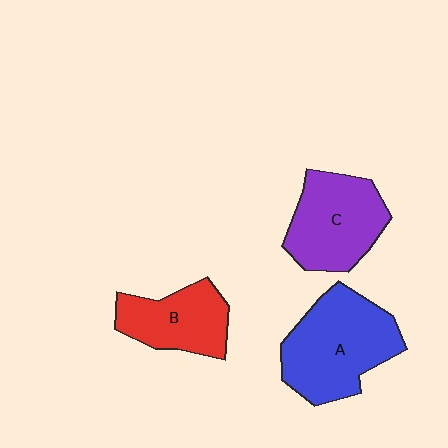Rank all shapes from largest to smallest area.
From largest to smallest: A (blue), C (purple), B (red).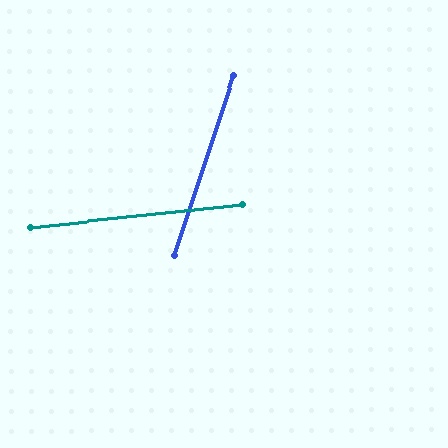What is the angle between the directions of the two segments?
Approximately 66 degrees.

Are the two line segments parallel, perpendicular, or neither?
Neither parallel nor perpendicular — they differ by about 66°.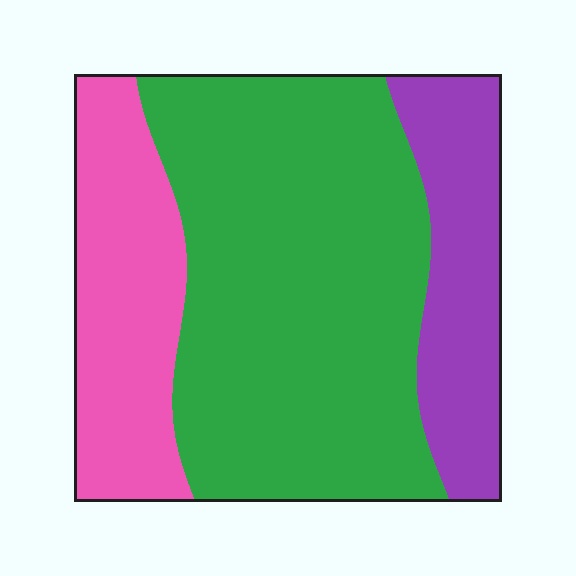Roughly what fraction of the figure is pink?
Pink covers roughly 25% of the figure.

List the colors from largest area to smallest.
From largest to smallest: green, pink, purple.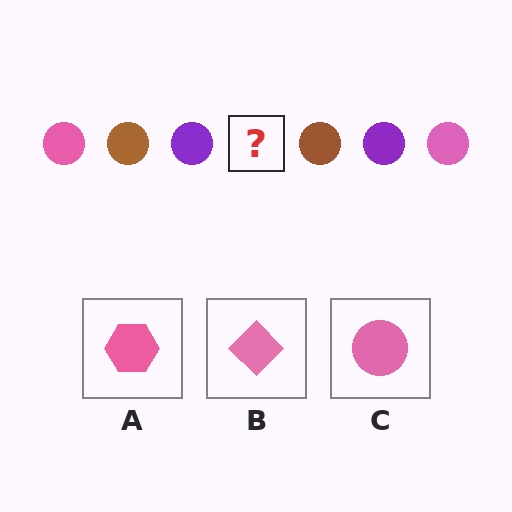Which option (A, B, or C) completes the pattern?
C.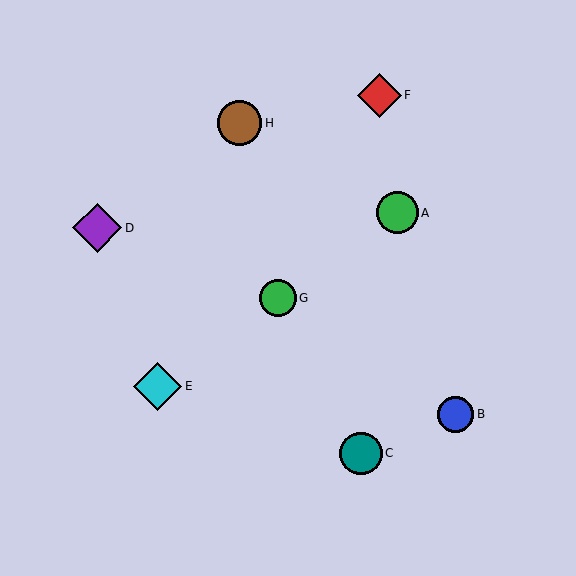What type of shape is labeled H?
Shape H is a brown circle.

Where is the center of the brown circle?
The center of the brown circle is at (240, 123).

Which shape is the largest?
The purple diamond (labeled D) is the largest.